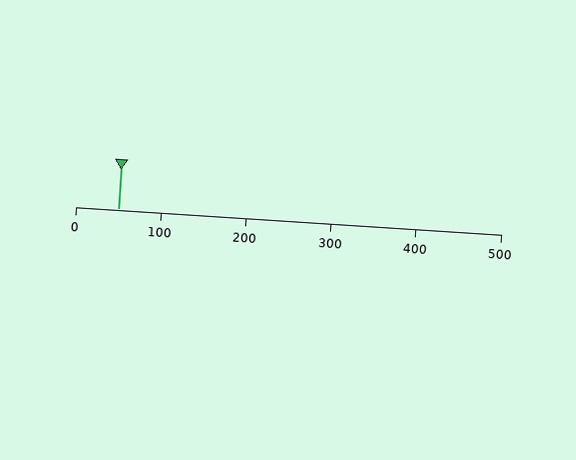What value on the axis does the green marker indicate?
The marker indicates approximately 50.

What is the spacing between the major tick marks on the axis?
The major ticks are spaced 100 apart.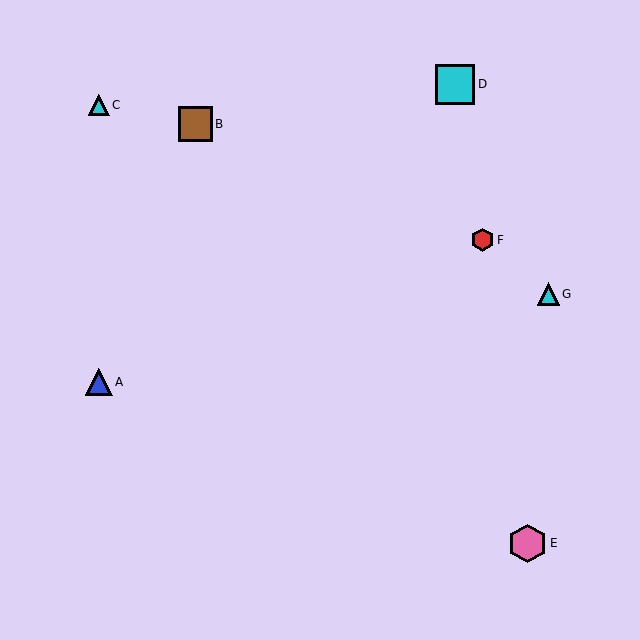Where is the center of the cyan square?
The center of the cyan square is at (455, 84).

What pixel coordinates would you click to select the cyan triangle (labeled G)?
Click at (548, 294) to select the cyan triangle G.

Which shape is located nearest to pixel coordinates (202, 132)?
The brown square (labeled B) at (195, 124) is nearest to that location.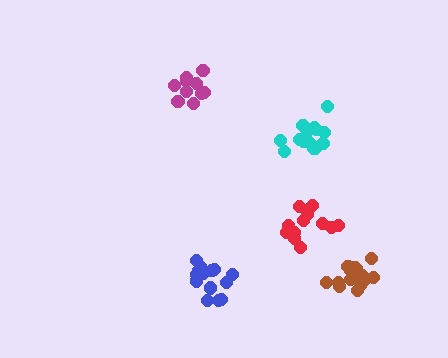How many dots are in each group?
Group 1: 15 dots, Group 2: 14 dots, Group 3: 16 dots, Group 4: 12 dots, Group 5: 10 dots (67 total).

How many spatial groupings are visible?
There are 5 spatial groupings.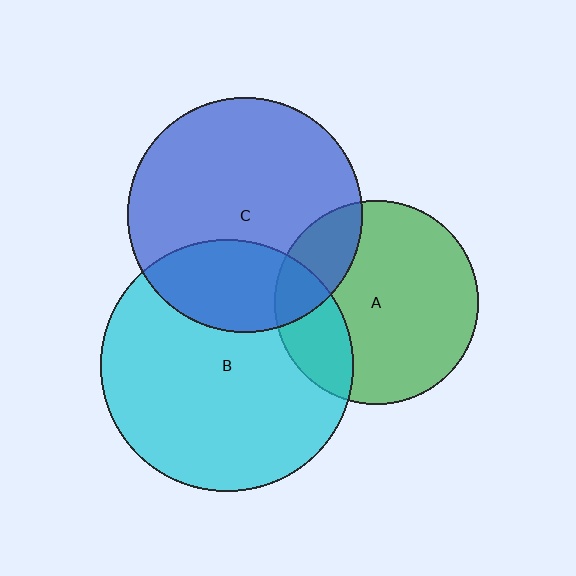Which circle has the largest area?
Circle B (cyan).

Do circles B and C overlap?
Yes.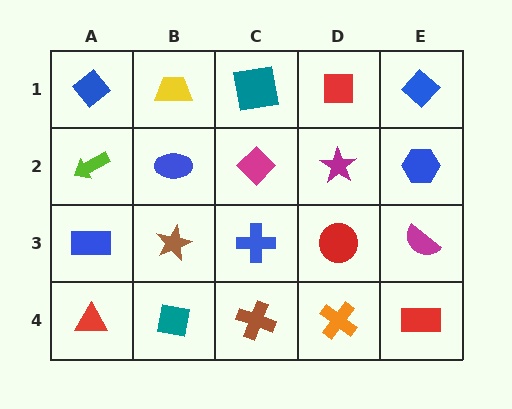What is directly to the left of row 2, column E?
A magenta star.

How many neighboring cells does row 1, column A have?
2.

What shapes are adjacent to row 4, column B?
A brown star (row 3, column B), a red triangle (row 4, column A), a brown cross (row 4, column C).